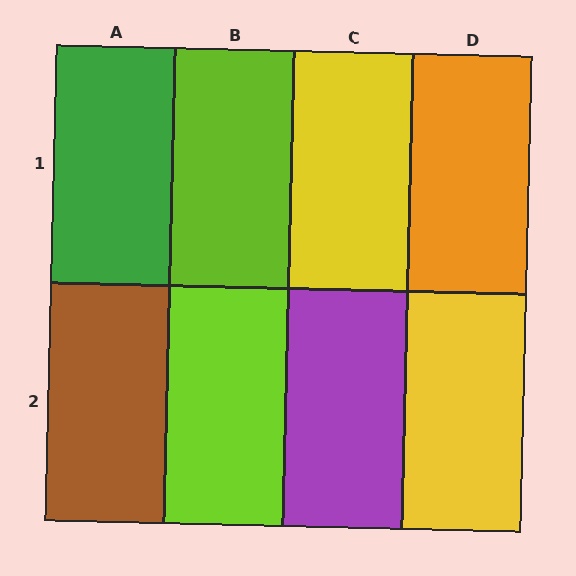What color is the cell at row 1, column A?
Green.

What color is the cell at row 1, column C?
Yellow.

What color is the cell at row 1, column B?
Lime.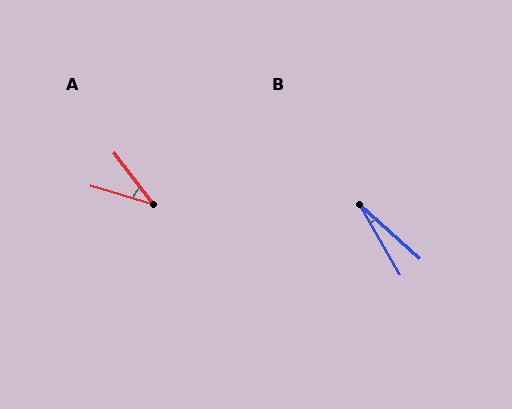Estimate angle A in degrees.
Approximately 36 degrees.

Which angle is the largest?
A, at approximately 36 degrees.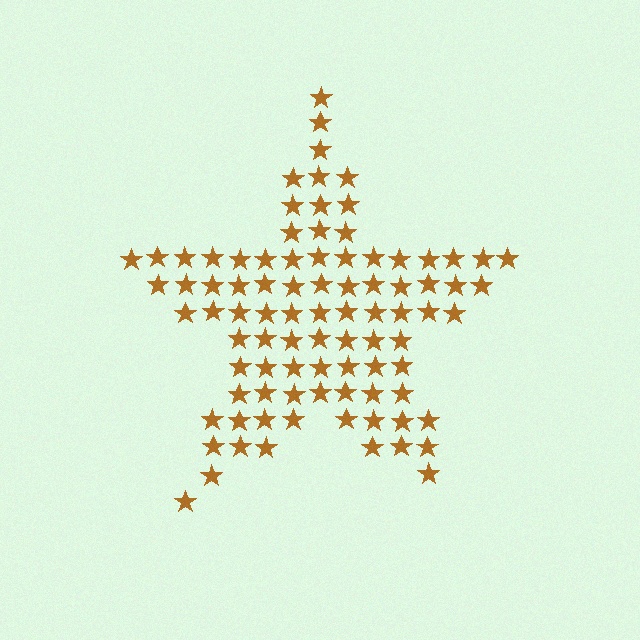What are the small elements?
The small elements are stars.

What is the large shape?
The large shape is a star.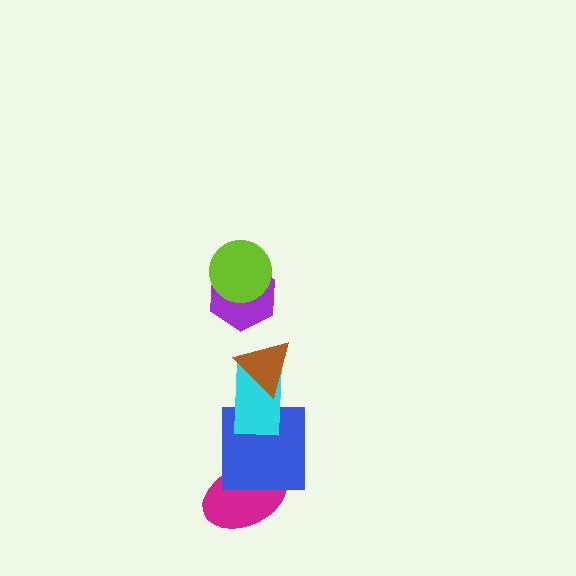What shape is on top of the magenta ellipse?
The blue square is on top of the magenta ellipse.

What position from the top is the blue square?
The blue square is 5th from the top.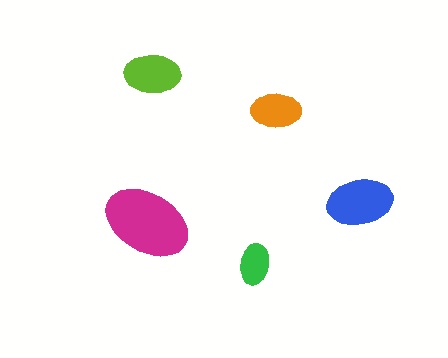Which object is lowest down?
The green ellipse is bottommost.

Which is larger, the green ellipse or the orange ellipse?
The orange one.